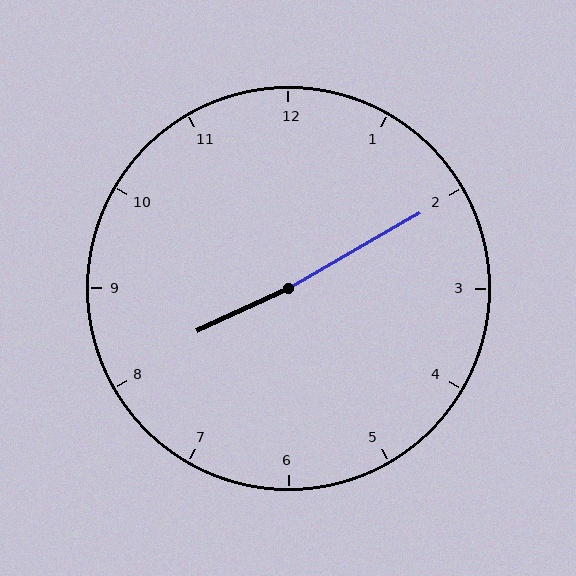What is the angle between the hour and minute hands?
Approximately 175 degrees.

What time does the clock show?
8:10.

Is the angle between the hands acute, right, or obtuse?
It is obtuse.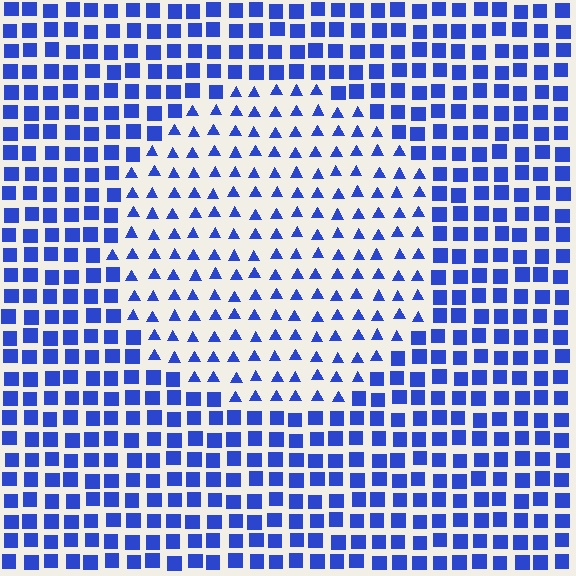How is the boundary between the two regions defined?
The boundary is defined by a change in element shape: triangles inside vs. squares outside. All elements share the same color and spacing.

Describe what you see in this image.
The image is filled with small blue elements arranged in a uniform grid. A circle-shaped region contains triangles, while the surrounding area contains squares. The boundary is defined purely by the change in element shape.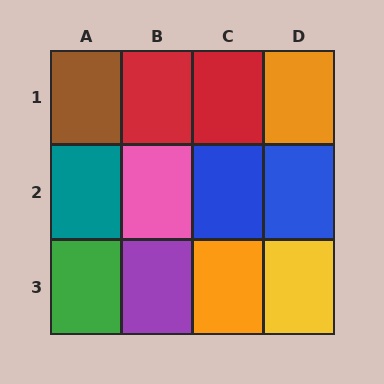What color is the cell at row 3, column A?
Green.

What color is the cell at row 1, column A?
Brown.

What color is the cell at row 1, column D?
Orange.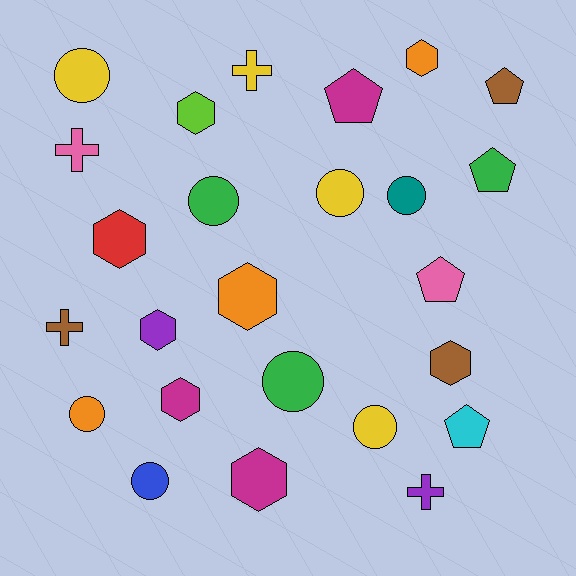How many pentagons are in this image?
There are 5 pentagons.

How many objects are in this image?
There are 25 objects.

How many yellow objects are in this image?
There are 4 yellow objects.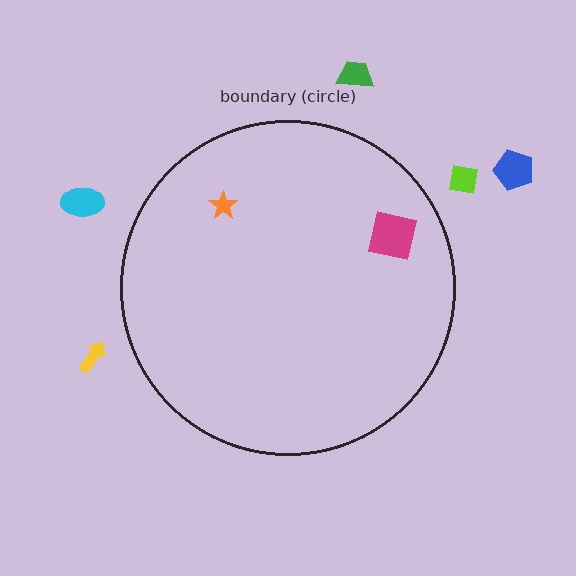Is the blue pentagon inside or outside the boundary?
Outside.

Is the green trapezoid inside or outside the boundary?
Outside.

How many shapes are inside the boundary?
2 inside, 5 outside.